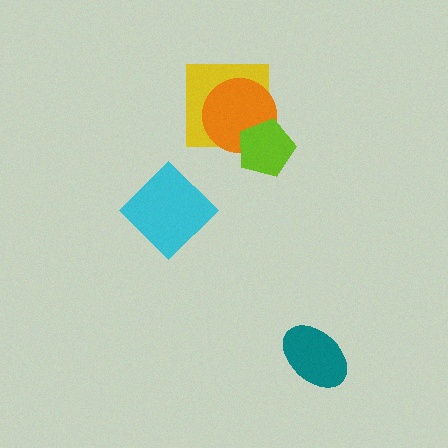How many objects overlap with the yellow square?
2 objects overlap with the yellow square.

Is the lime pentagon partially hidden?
No, no other shape covers it.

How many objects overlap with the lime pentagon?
2 objects overlap with the lime pentagon.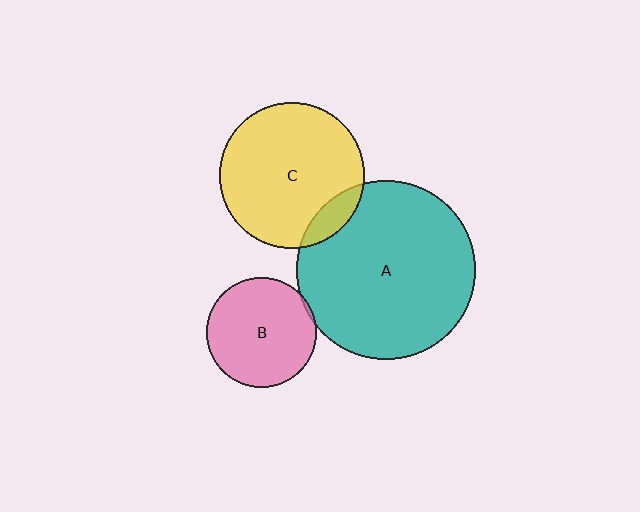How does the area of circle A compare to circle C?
Approximately 1.5 times.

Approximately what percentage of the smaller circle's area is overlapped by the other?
Approximately 10%.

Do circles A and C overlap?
Yes.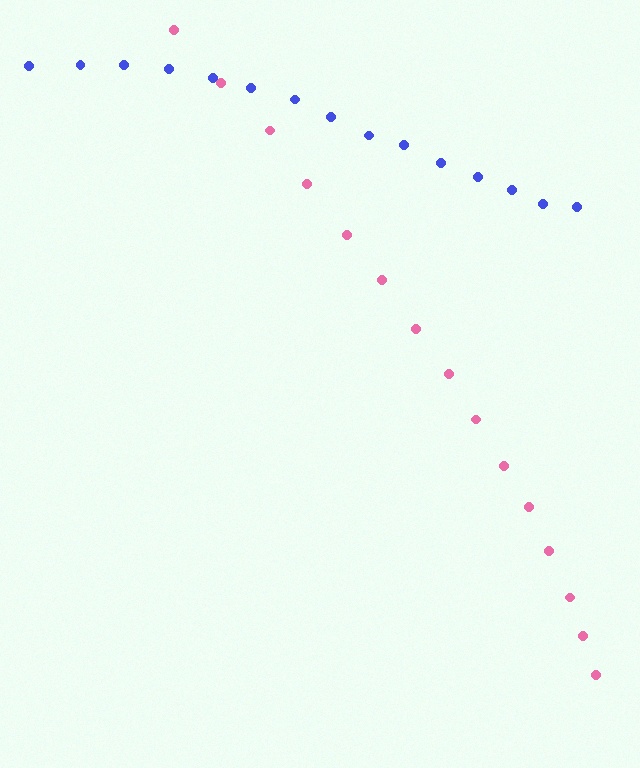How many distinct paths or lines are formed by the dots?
There are 2 distinct paths.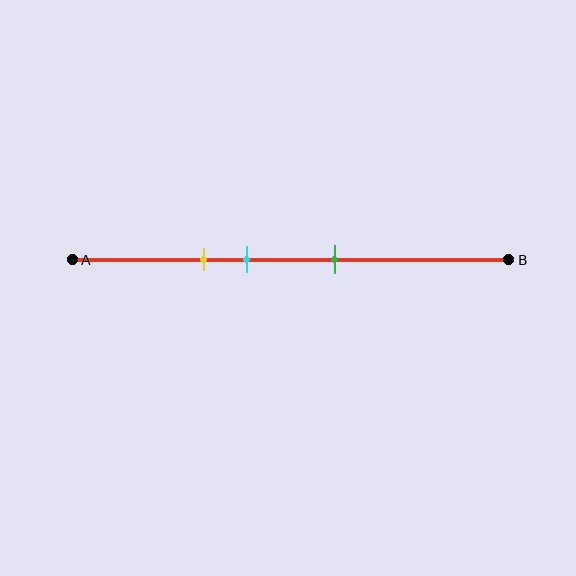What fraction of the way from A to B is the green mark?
The green mark is approximately 60% (0.6) of the way from A to B.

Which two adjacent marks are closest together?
The yellow and cyan marks are the closest adjacent pair.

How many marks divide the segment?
There are 3 marks dividing the segment.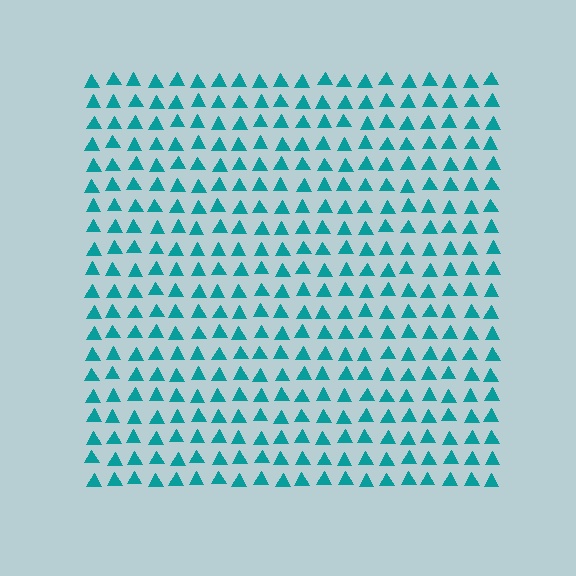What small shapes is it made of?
It is made of small triangles.